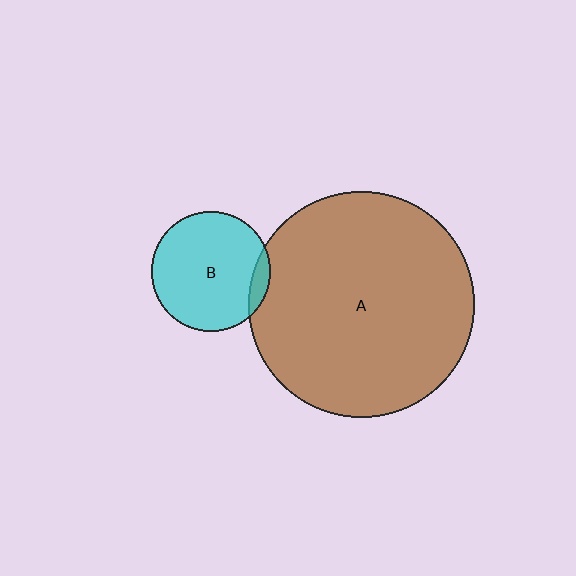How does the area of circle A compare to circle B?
Approximately 3.6 times.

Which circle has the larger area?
Circle A (brown).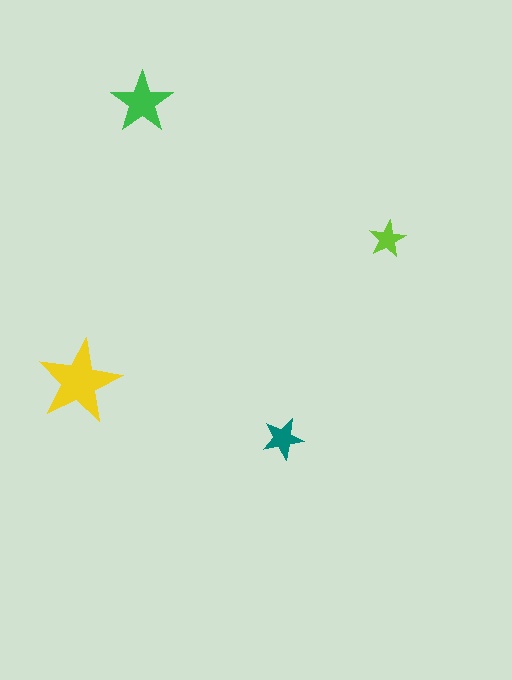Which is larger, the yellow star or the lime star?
The yellow one.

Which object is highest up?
The green star is topmost.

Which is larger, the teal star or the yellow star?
The yellow one.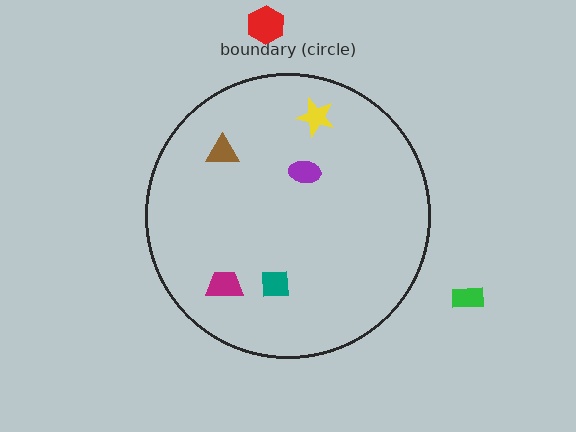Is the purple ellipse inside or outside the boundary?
Inside.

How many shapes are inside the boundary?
5 inside, 2 outside.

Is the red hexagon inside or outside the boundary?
Outside.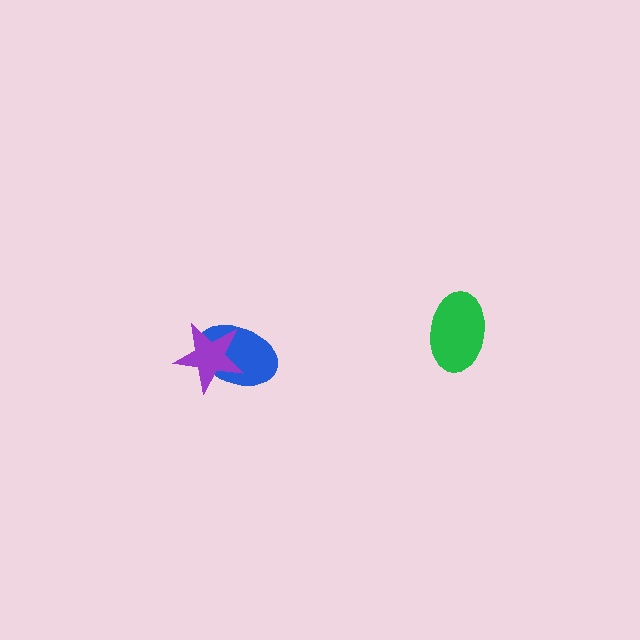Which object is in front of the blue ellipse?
The purple star is in front of the blue ellipse.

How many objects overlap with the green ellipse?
0 objects overlap with the green ellipse.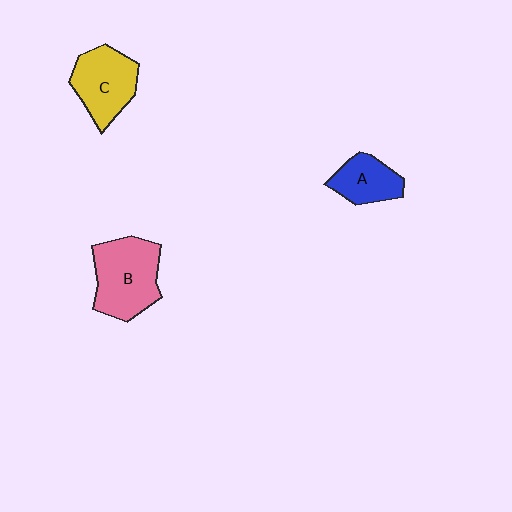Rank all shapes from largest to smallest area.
From largest to smallest: B (pink), C (yellow), A (blue).